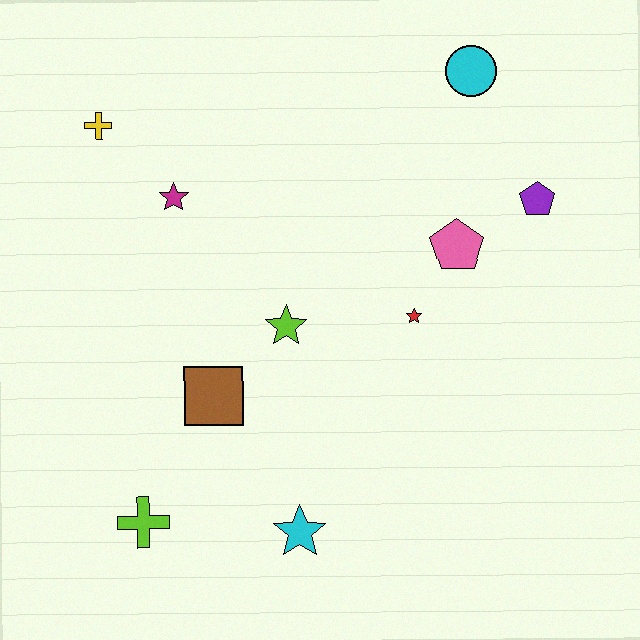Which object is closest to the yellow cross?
The magenta star is closest to the yellow cross.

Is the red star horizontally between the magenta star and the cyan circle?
Yes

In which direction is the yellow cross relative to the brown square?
The yellow cross is above the brown square.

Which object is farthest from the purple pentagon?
The lime cross is farthest from the purple pentagon.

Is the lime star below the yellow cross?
Yes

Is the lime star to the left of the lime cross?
No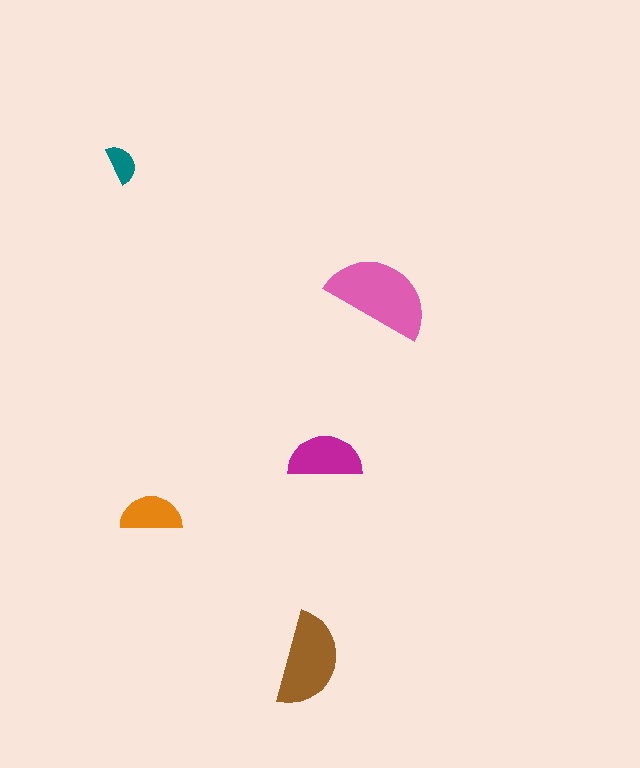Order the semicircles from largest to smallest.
the pink one, the brown one, the magenta one, the orange one, the teal one.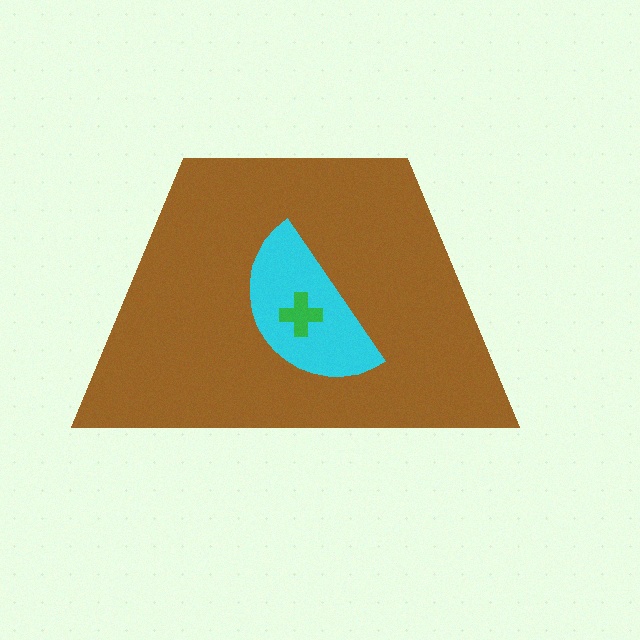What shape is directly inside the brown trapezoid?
The cyan semicircle.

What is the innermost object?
The green cross.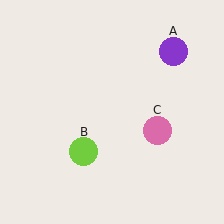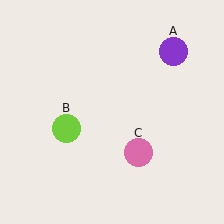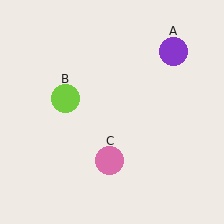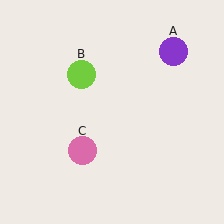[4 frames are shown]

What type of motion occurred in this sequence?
The lime circle (object B), pink circle (object C) rotated clockwise around the center of the scene.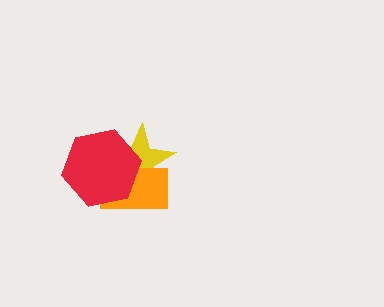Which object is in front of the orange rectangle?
The red hexagon is in front of the orange rectangle.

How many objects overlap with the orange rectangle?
2 objects overlap with the orange rectangle.